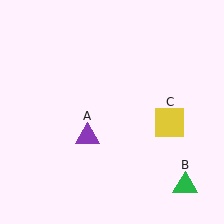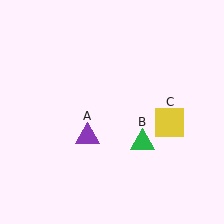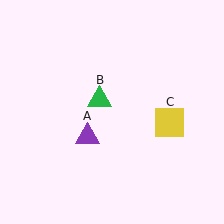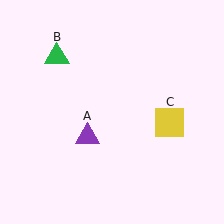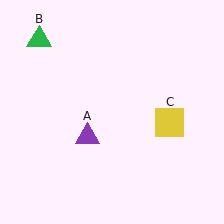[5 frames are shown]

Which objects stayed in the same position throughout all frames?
Purple triangle (object A) and yellow square (object C) remained stationary.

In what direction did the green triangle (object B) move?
The green triangle (object B) moved up and to the left.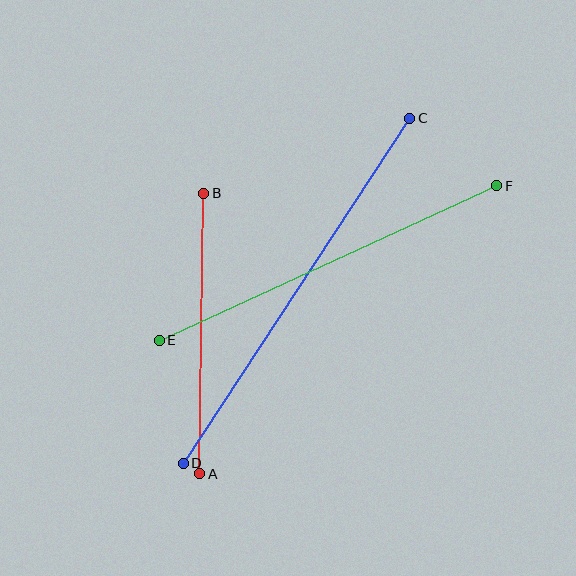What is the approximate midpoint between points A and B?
The midpoint is at approximately (202, 334) pixels.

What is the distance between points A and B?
The distance is approximately 280 pixels.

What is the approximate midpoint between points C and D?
The midpoint is at approximately (297, 291) pixels.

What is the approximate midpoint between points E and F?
The midpoint is at approximately (328, 263) pixels.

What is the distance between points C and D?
The distance is approximately 413 pixels.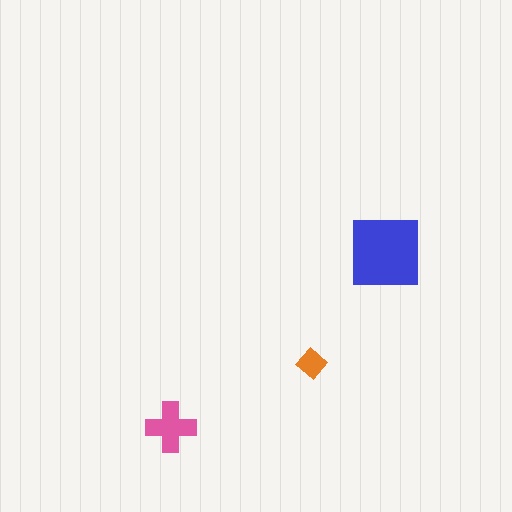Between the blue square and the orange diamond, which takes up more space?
The blue square.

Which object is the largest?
The blue square.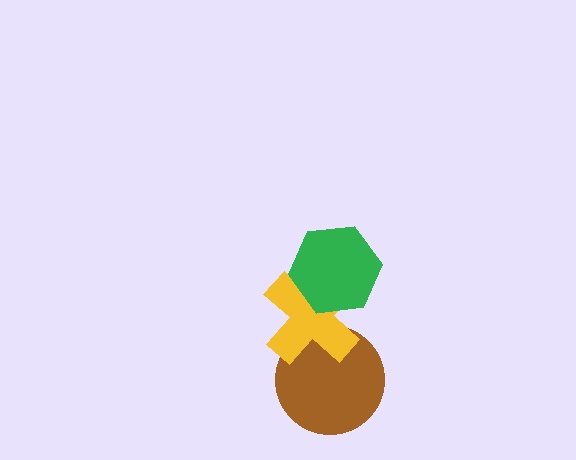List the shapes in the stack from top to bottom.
From top to bottom: the green hexagon, the yellow cross, the brown circle.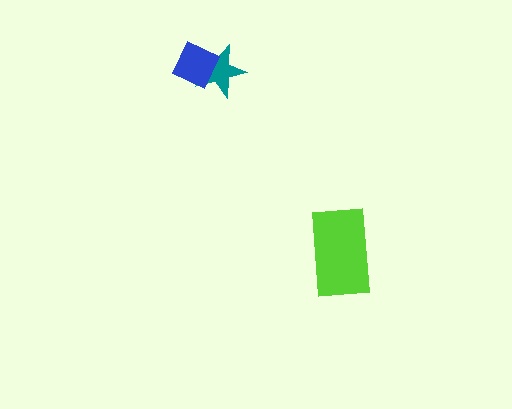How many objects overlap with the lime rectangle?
0 objects overlap with the lime rectangle.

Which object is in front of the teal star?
The blue diamond is in front of the teal star.